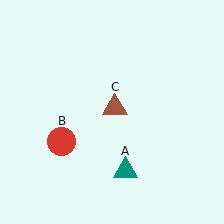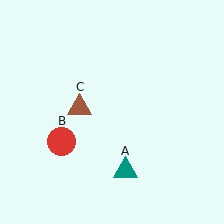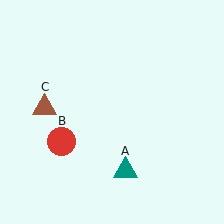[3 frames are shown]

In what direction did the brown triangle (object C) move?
The brown triangle (object C) moved left.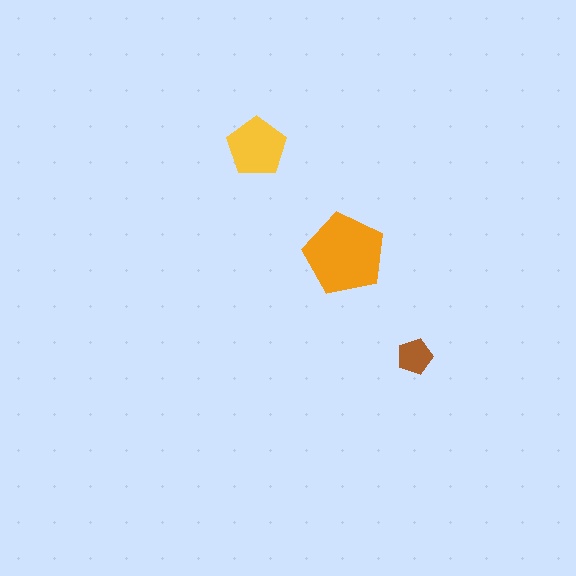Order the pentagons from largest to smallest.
the orange one, the yellow one, the brown one.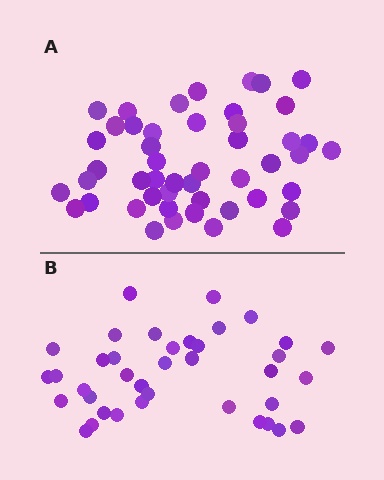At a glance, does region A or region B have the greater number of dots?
Region A (the top region) has more dots.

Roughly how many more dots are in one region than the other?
Region A has roughly 10 or so more dots than region B.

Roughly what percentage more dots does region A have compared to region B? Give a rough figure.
About 25% more.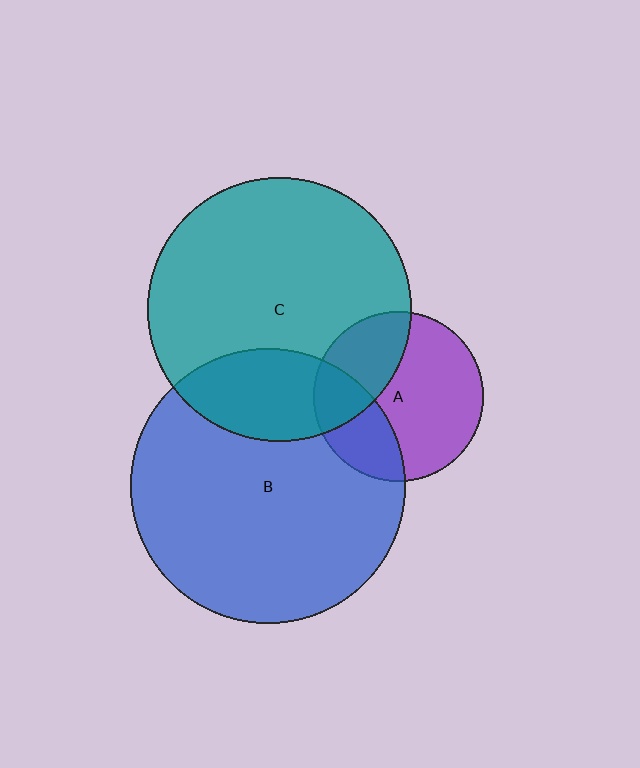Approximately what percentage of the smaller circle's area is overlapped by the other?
Approximately 30%.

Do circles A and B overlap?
Yes.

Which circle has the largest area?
Circle B (blue).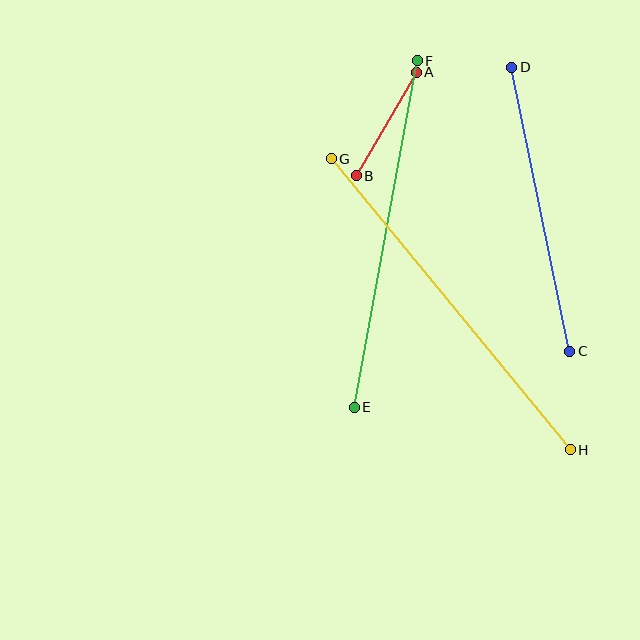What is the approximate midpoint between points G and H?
The midpoint is at approximately (451, 304) pixels.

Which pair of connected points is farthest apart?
Points G and H are farthest apart.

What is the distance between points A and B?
The distance is approximately 120 pixels.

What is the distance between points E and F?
The distance is approximately 352 pixels.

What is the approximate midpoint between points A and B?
The midpoint is at approximately (386, 124) pixels.